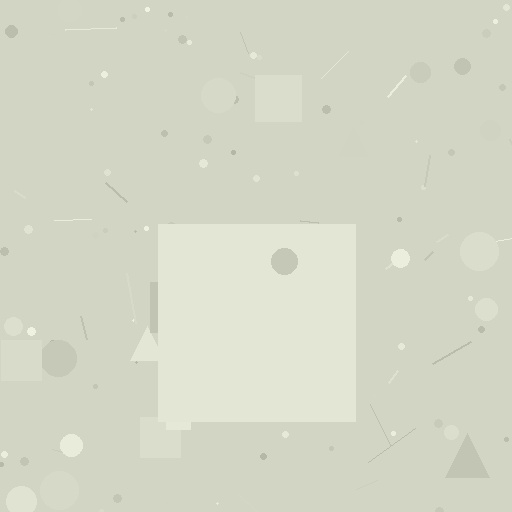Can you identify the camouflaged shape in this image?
The camouflaged shape is a square.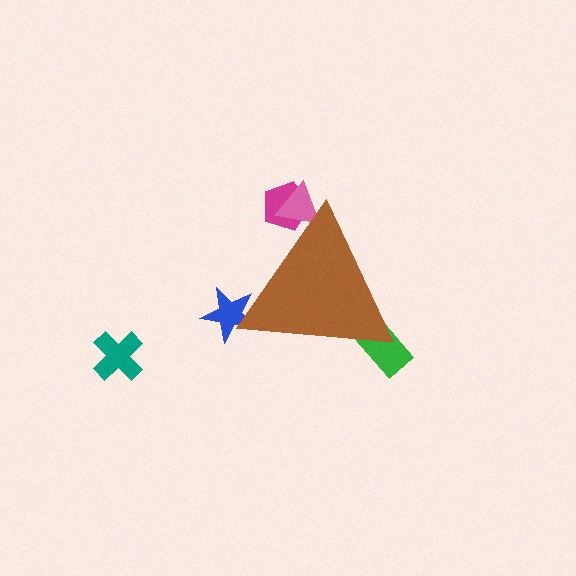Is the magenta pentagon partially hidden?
Yes, the magenta pentagon is partially hidden behind the brown triangle.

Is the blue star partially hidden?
Yes, the blue star is partially hidden behind the brown triangle.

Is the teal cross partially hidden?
No, the teal cross is fully visible.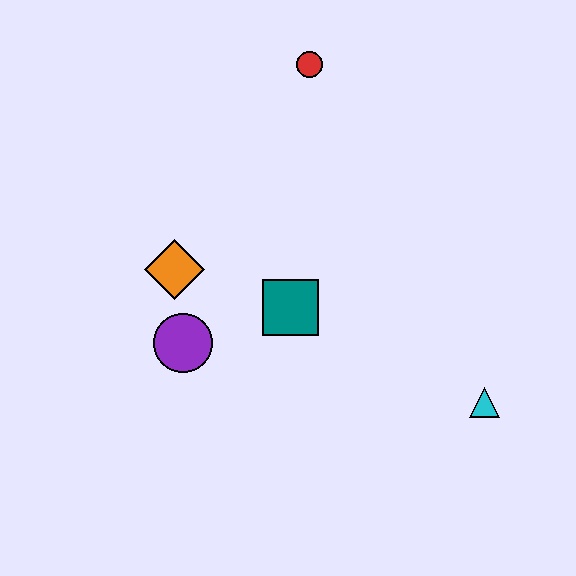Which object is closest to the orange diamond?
The purple circle is closest to the orange diamond.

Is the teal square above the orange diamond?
No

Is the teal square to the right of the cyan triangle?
No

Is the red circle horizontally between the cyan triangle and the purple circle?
Yes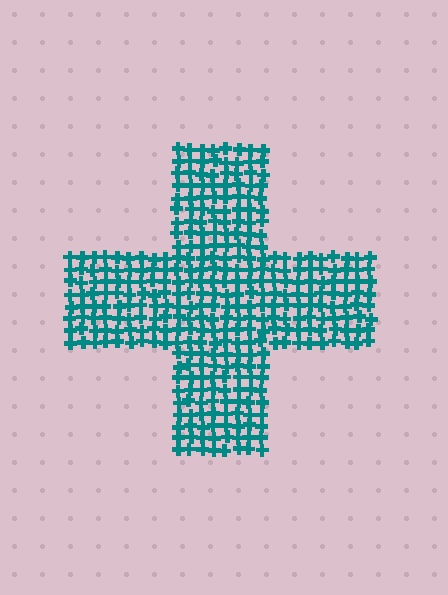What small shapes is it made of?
It is made of small crosses.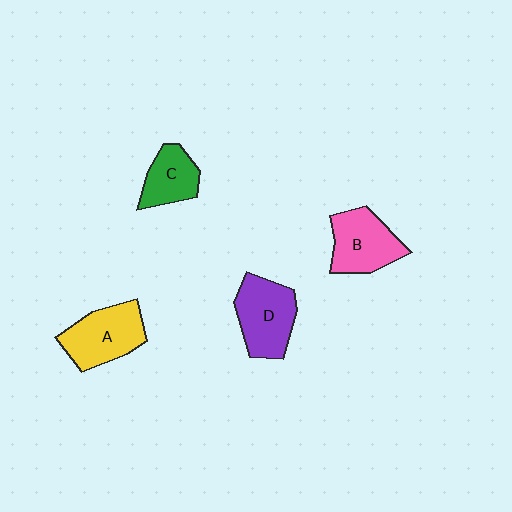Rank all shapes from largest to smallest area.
From largest to smallest: D (purple), A (yellow), B (pink), C (green).